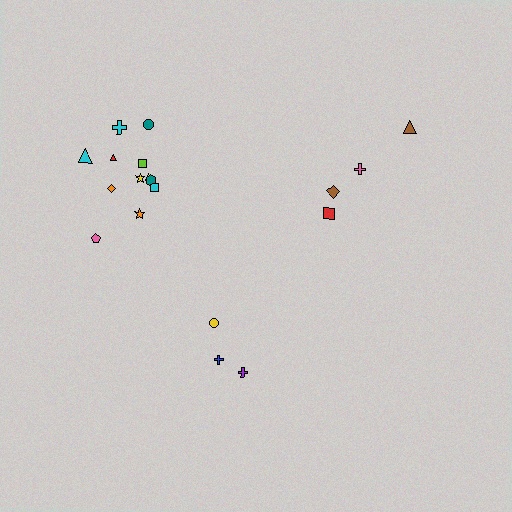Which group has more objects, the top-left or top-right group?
The top-left group.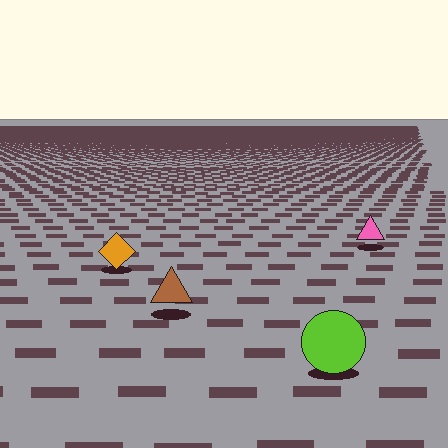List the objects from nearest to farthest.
From nearest to farthest: the lime circle, the brown triangle, the orange diamond, the pink triangle.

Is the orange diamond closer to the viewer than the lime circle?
No. The lime circle is closer — you can tell from the texture gradient: the ground texture is coarser near it.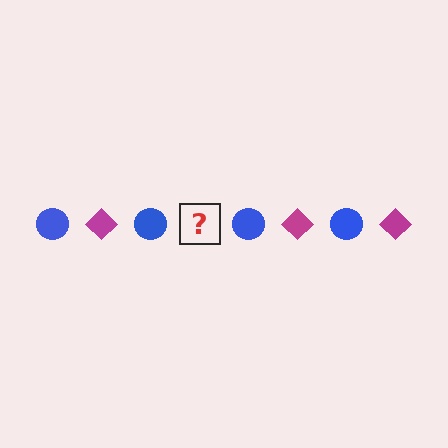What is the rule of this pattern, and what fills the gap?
The rule is that the pattern alternates between blue circle and magenta diamond. The gap should be filled with a magenta diamond.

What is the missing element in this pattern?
The missing element is a magenta diamond.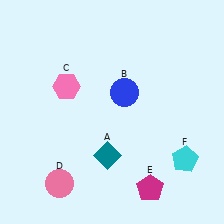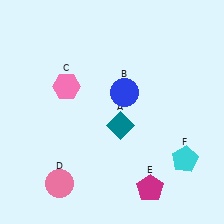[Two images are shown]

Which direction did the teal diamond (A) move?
The teal diamond (A) moved up.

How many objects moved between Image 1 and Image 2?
1 object moved between the two images.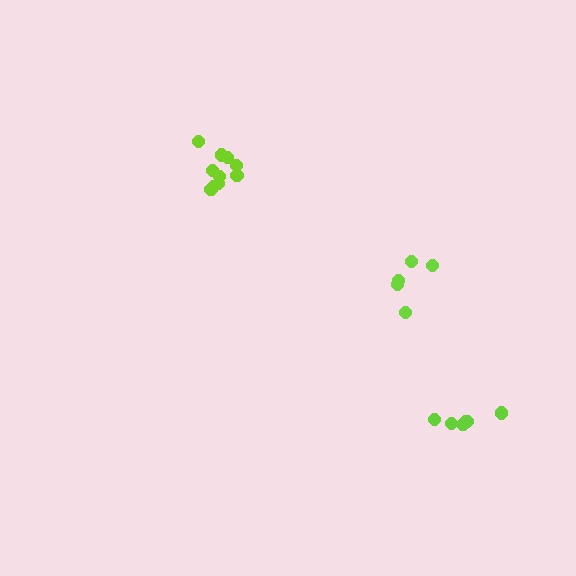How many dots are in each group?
Group 1: 10 dots, Group 2: 5 dots, Group 3: 6 dots (21 total).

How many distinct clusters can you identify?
There are 3 distinct clusters.